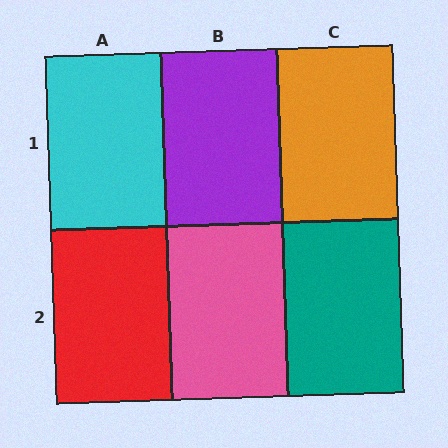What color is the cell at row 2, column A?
Red.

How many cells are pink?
1 cell is pink.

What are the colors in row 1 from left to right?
Cyan, purple, orange.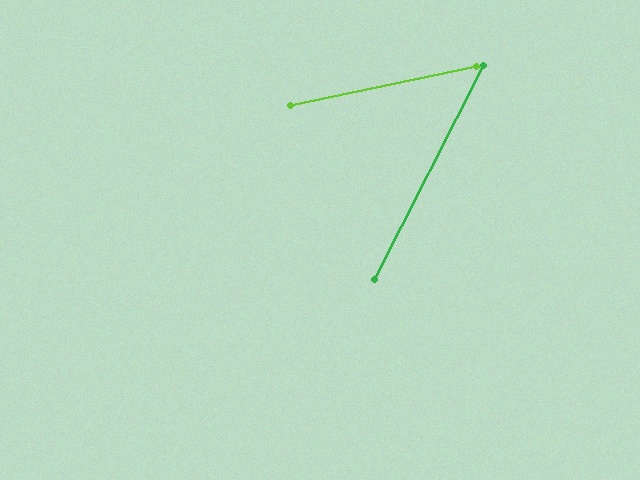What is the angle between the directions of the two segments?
Approximately 51 degrees.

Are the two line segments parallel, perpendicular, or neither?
Neither parallel nor perpendicular — they differ by about 51°.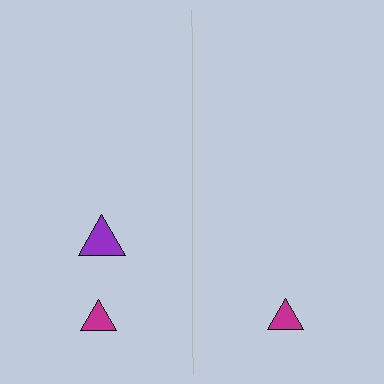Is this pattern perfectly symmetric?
No, the pattern is not perfectly symmetric. A purple triangle is missing from the right side.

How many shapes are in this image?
There are 3 shapes in this image.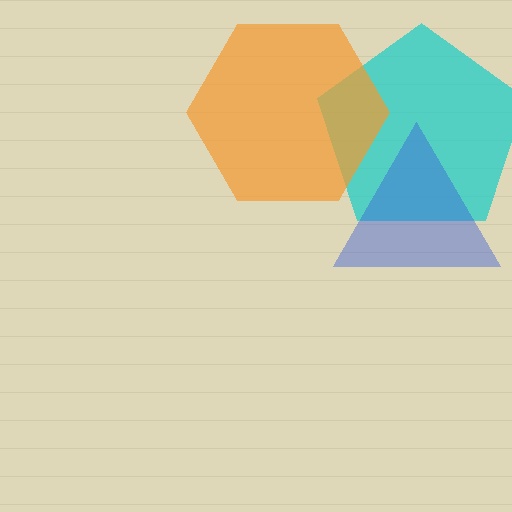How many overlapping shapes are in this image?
There are 3 overlapping shapes in the image.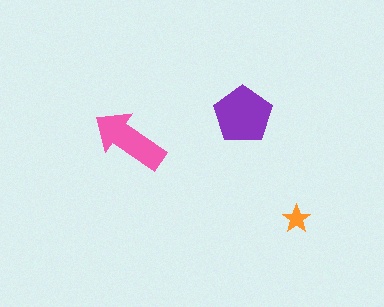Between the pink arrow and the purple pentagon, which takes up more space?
The purple pentagon.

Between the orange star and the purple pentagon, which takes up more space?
The purple pentagon.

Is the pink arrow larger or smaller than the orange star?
Larger.